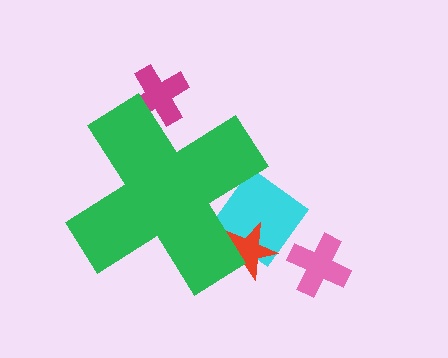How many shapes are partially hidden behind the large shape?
3 shapes are partially hidden.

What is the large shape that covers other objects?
A green cross.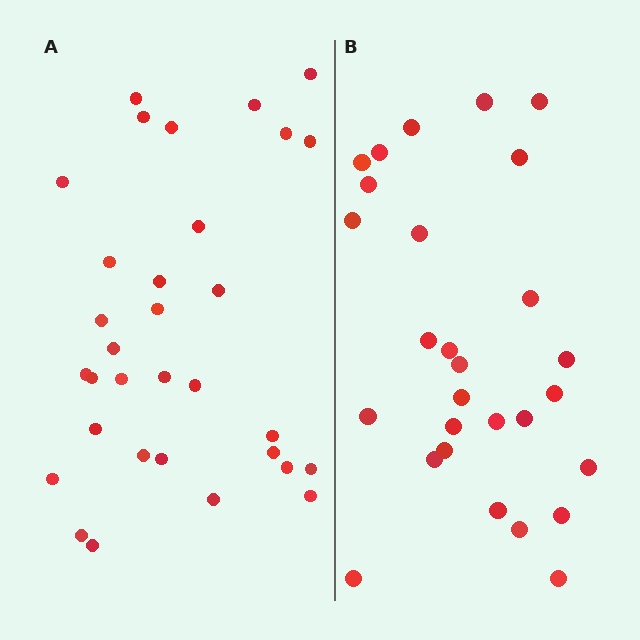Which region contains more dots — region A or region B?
Region A (the left region) has more dots.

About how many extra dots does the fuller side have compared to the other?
Region A has about 4 more dots than region B.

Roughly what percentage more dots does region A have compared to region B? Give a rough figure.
About 15% more.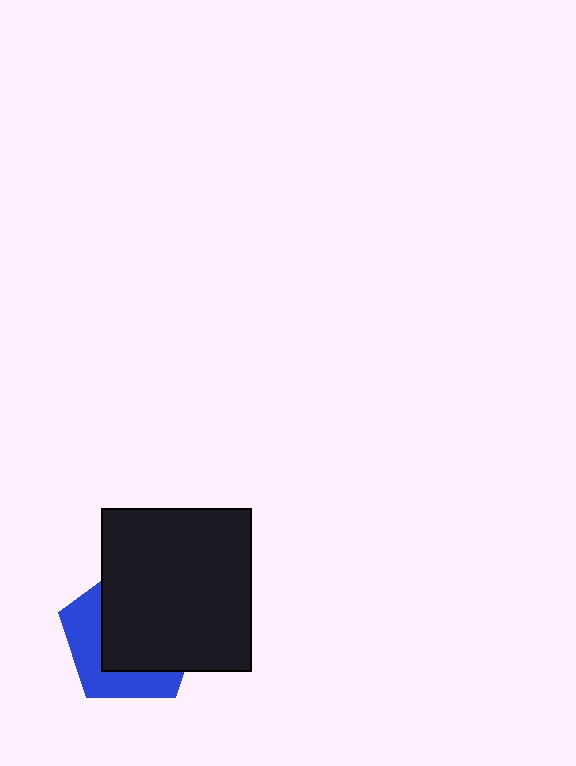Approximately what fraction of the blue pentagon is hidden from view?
Roughly 62% of the blue pentagon is hidden behind the black rectangle.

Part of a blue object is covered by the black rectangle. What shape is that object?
It is a pentagon.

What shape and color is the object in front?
The object in front is a black rectangle.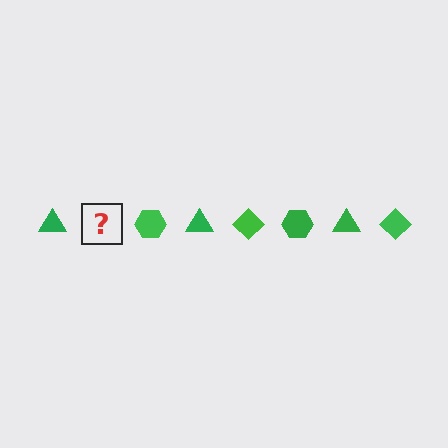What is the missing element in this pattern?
The missing element is a green diamond.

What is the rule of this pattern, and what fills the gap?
The rule is that the pattern cycles through triangle, diamond, hexagon shapes in green. The gap should be filled with a green diamond.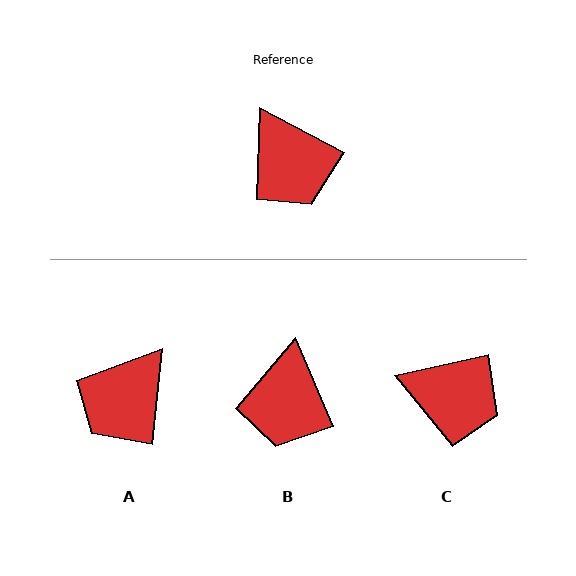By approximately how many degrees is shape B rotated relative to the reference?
Approximately 39 degrees clockwise.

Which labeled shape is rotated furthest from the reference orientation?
A, about 68 degrees away.